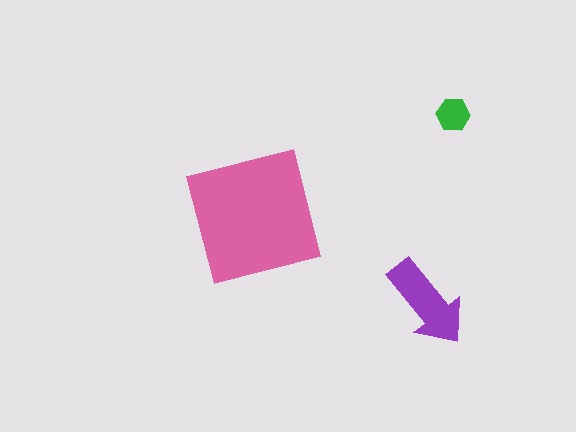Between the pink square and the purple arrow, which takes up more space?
The pink square.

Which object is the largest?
The pink square.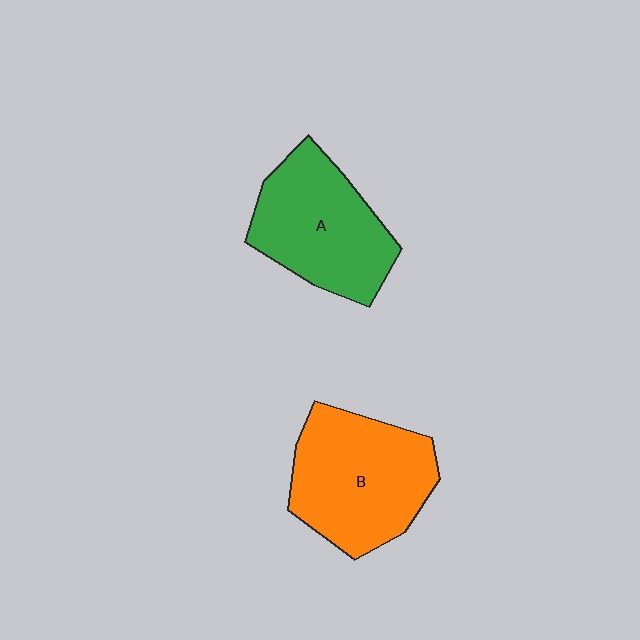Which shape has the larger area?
Shape B (orange).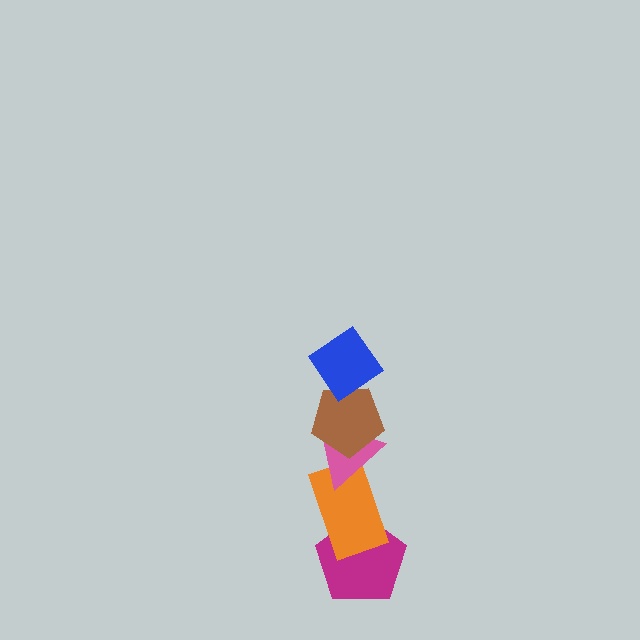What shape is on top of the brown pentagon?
The blue diamond is on top of the brown pentagon.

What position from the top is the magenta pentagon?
The magenta pentagon is 5th from the top.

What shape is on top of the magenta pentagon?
The orange rectangle is on top of the magenta pentagon.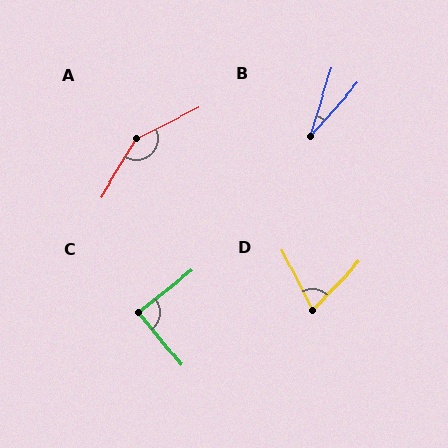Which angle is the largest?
A, at approximately 147 degrees.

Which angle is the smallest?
B, at approximately 25 degrees.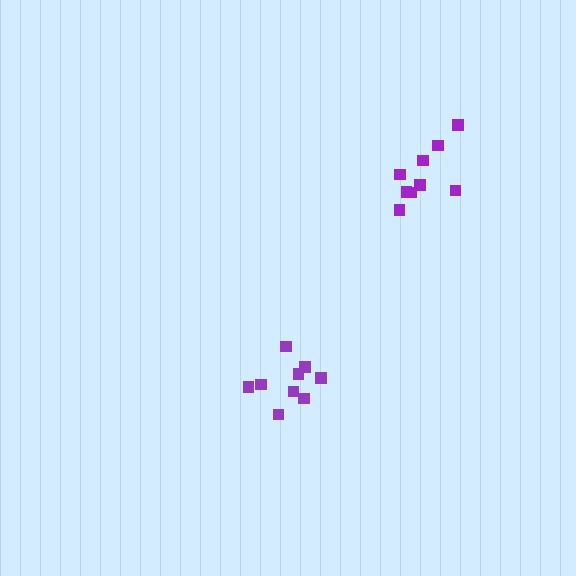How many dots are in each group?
Group 1: 10 dots, Group 2: 9 dots (19 total).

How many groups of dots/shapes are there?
There are 2 groups.